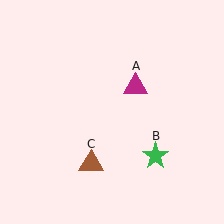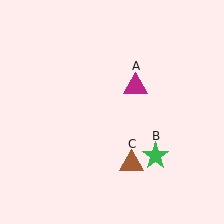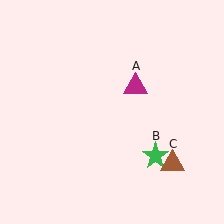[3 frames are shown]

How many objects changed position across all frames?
1 object changed position: brown triangle (object C).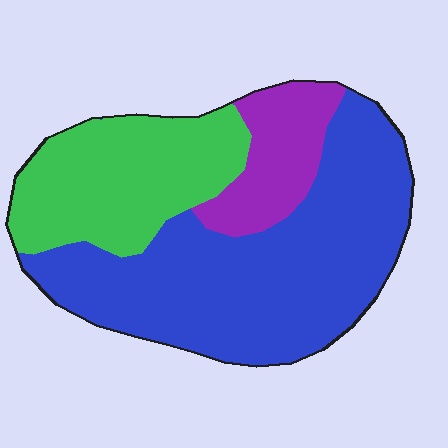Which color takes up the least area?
Purple, at roughly 15%.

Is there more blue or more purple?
Blue.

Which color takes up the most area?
Blue, at roughly 55%.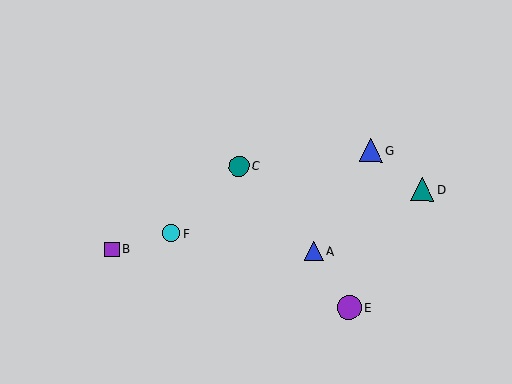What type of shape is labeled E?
Shape E is a purple circle.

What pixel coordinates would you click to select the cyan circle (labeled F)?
Click at (171, 233) to select the cyan circle F.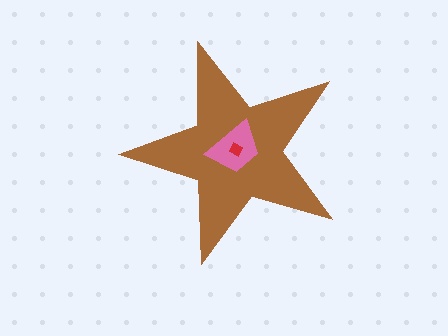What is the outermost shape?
The brown star.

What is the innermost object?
The red diamond.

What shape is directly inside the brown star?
The pink trapezoid.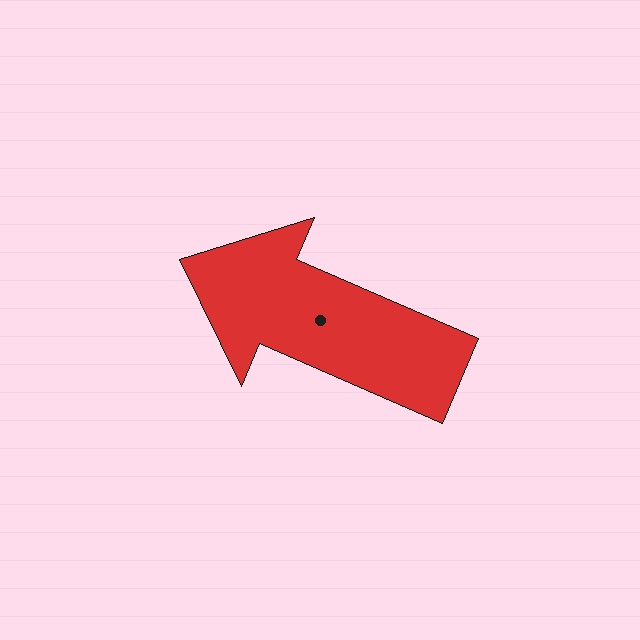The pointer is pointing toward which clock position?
Roughly 10 o'clock.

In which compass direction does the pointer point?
Northwest.